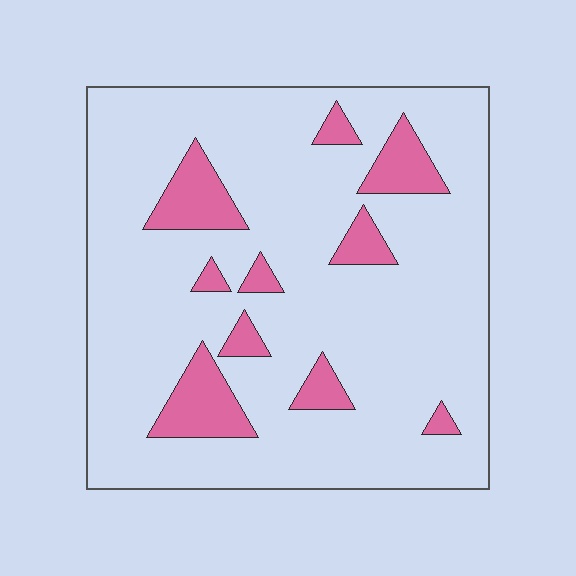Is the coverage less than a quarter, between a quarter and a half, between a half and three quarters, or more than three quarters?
Less than a quarter.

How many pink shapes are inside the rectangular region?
10.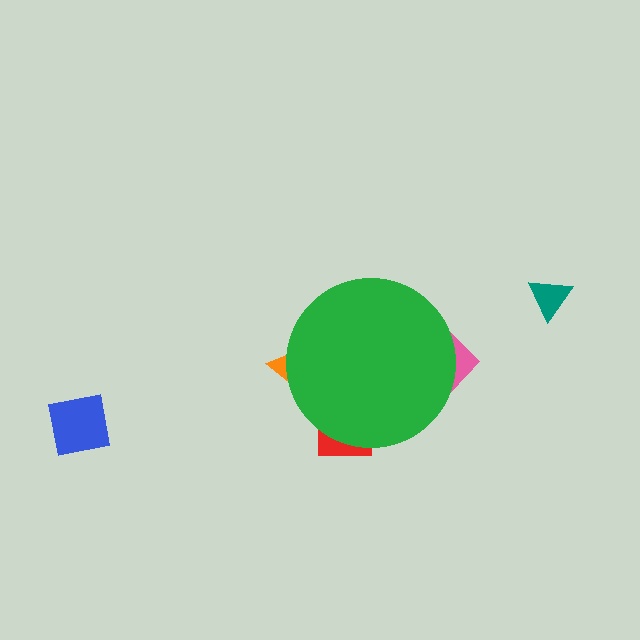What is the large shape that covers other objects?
A green circle.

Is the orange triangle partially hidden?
Yes, the orange triangle is partially hidden behind the green circle.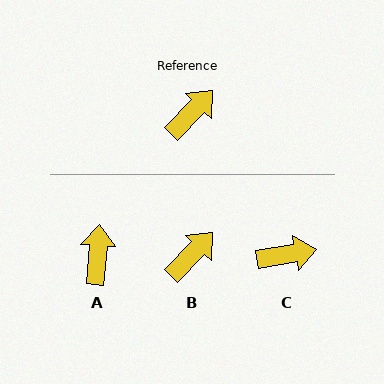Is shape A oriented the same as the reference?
No, it is off by about 39 degrees.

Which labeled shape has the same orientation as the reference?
B.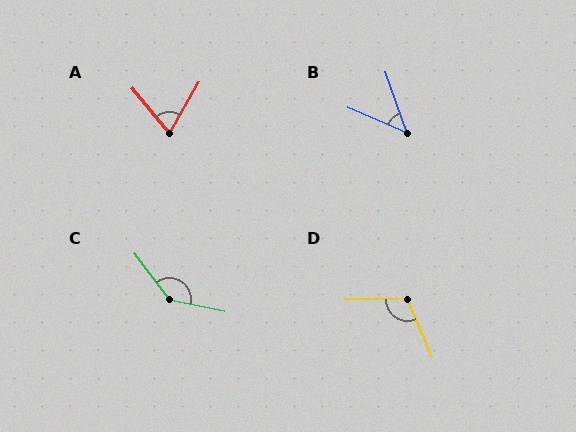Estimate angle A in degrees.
Approximately 70 degrees.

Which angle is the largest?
C, at approximately 139 degrees.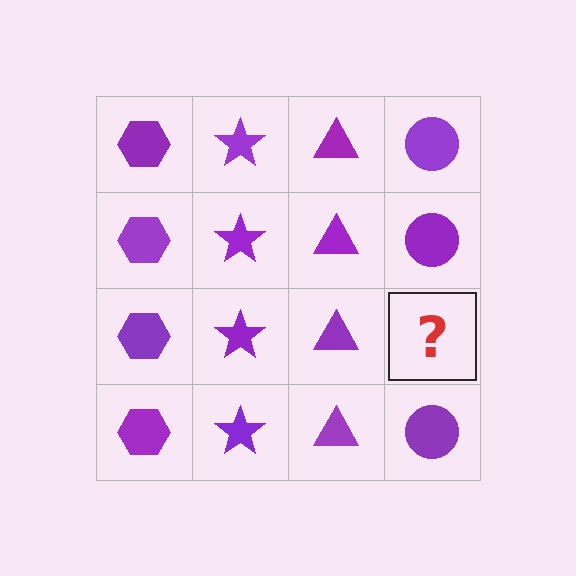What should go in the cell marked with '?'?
The missing cell should contain a purple circle.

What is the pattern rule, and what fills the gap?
The rule is that each column has a consistent shape. The gap should be filled with a purple circle.